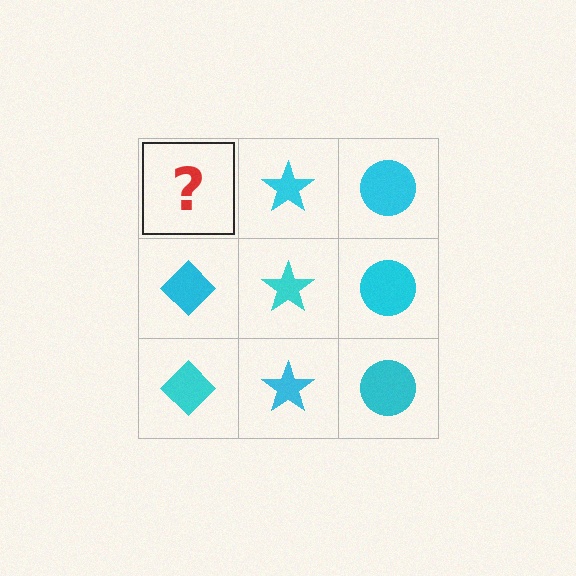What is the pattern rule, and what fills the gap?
The rule is that each column has a consistent shape. The gap should be filled with a cyan diamond.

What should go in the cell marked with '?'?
The missing cell should contain a cyan diamond.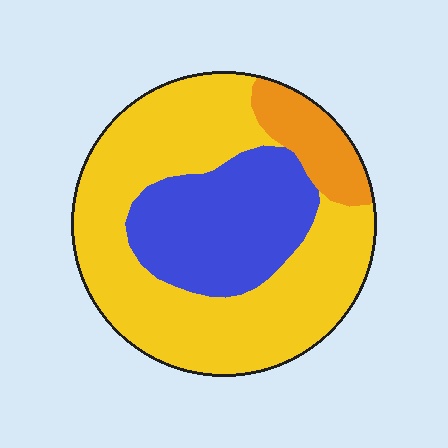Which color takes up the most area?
Yellow, at roughly 60%.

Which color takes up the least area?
Orange, at roughly 10%.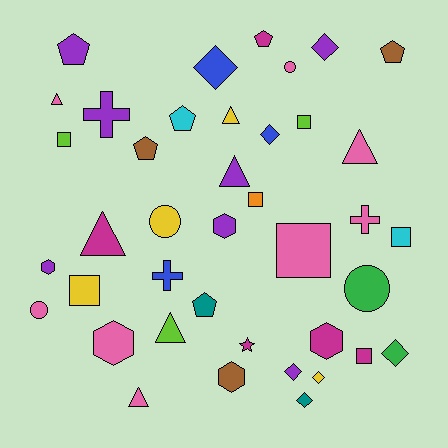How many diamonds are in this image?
There are 7 diamonds.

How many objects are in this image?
There are 40 objects.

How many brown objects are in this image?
There are 3 brown objects.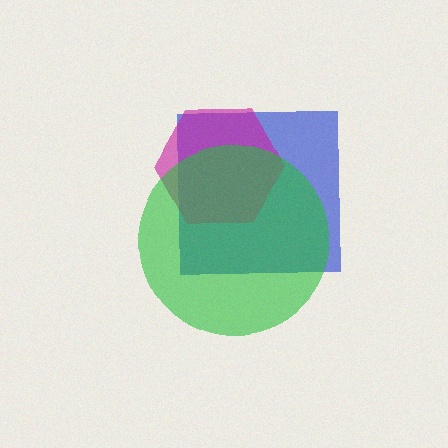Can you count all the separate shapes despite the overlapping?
Yes, there are 3 separate shapes.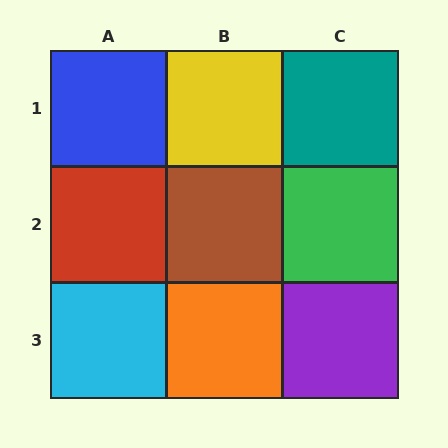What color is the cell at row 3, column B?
Orange.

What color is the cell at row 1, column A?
Blue.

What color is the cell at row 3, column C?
Purple.